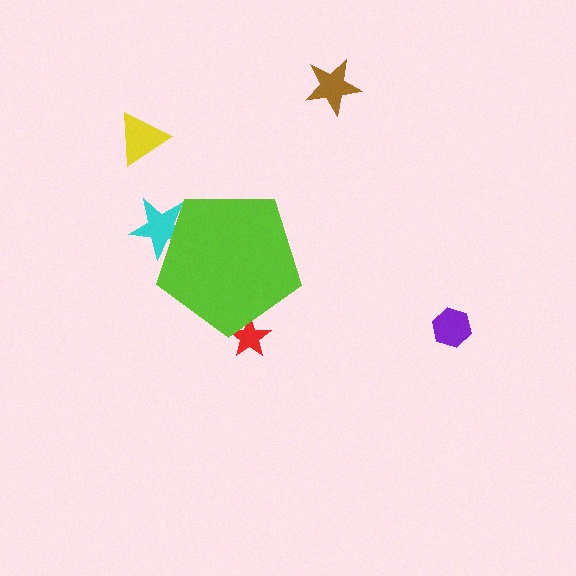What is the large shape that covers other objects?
A lime pentagon.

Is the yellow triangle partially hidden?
No, the yellow triangle is fully visible.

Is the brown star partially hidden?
No, the brown star is fully visible.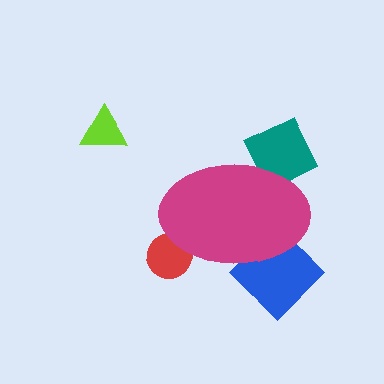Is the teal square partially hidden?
Yes, the teal square is partially hidden behind the magenta ellipse.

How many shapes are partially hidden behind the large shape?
3 shapes are partially hidden.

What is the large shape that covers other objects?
A magenta ellipse.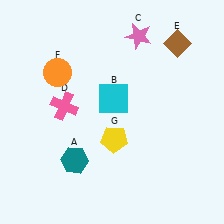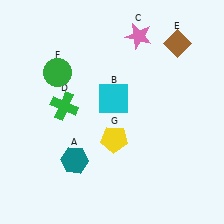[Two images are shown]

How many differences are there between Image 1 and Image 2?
There are 2 differences between the two images.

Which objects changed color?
D changed from pink to green. F changed from orange to green.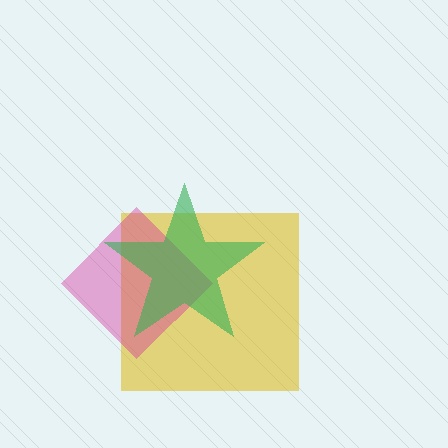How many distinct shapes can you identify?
There are 3 distinct shapes: a yellow square, a magenta diamond, a green star.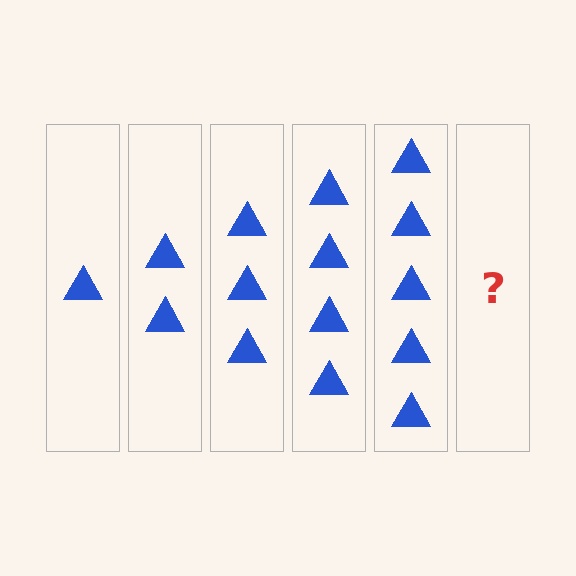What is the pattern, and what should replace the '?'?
The pattern is that each step adds one more triangle. The '?' should be 6 triangles.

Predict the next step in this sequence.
The next step is 6 triangles.